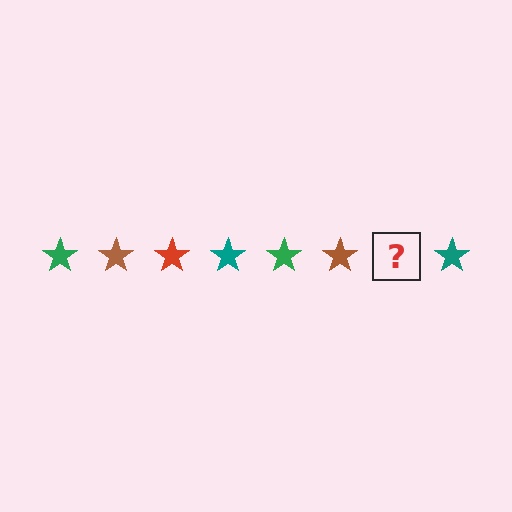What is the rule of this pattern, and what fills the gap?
The rule is that the pattern cycles through green, brown, red, teal stars. The gap should be filled with a red star.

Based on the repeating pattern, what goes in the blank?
The blank should be a red star.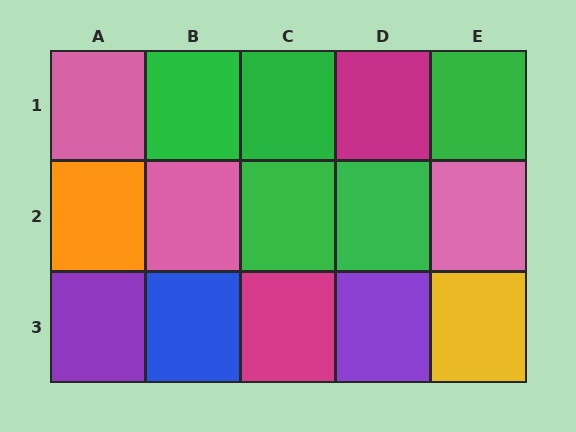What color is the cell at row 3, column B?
Blue.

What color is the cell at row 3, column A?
Purple.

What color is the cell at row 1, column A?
Pink.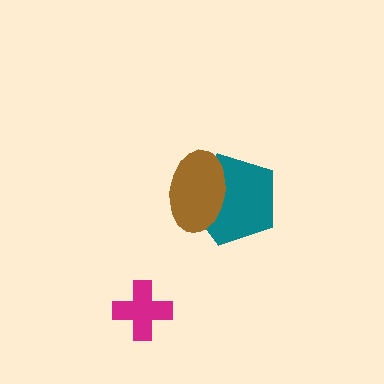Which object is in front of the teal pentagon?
The brown ellipse is in front of the teal pentagon.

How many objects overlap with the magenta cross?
0 objects overlap with the magenta cross.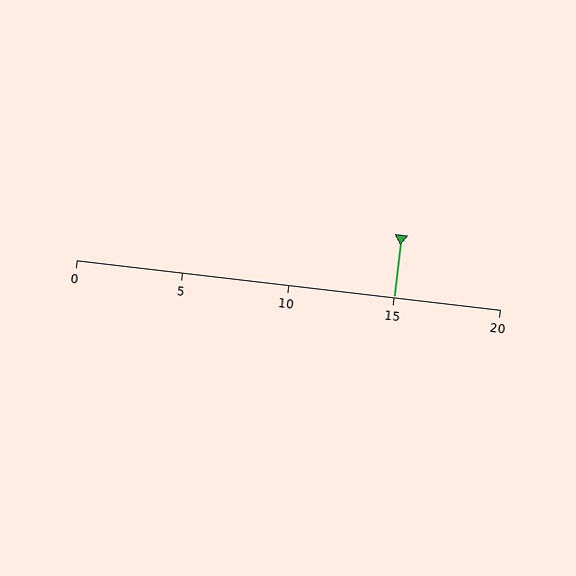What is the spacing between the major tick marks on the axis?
The major ticks are spaced 5 apart.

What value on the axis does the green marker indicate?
The marker indicates approximately 15.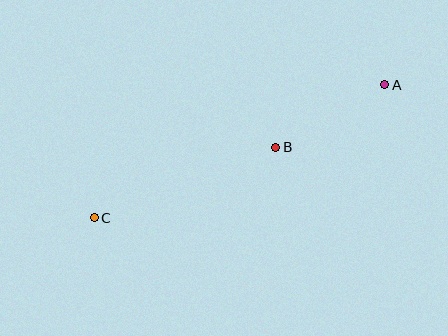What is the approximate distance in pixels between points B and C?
The distance between B and C is approximately 195 pixels.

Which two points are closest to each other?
Points A and B are closest to each other.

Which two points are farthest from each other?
Points A and C are farthest from each other.